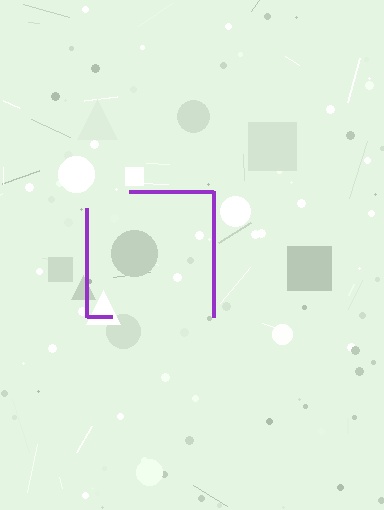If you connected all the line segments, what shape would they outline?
They would outline a square.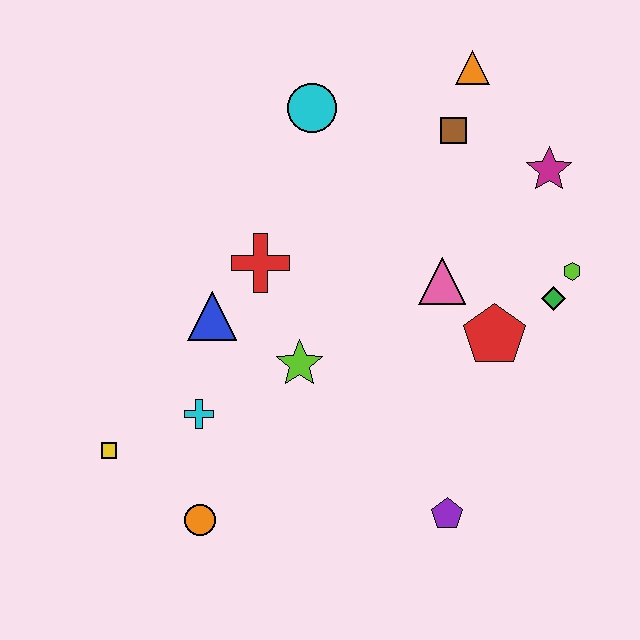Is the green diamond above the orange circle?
Yes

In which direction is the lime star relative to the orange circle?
The lime star is above the orange circle.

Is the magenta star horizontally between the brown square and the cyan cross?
No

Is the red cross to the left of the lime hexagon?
Yes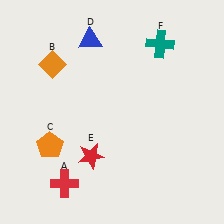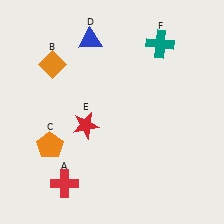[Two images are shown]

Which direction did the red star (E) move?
The red star (E) moved up.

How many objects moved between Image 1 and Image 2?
1 object moved between the two images.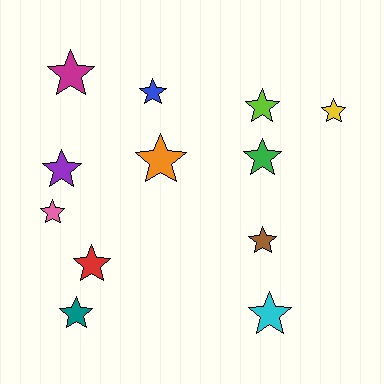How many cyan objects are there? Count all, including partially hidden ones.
There is 1 cyan object.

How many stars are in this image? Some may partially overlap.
There are 12 stars.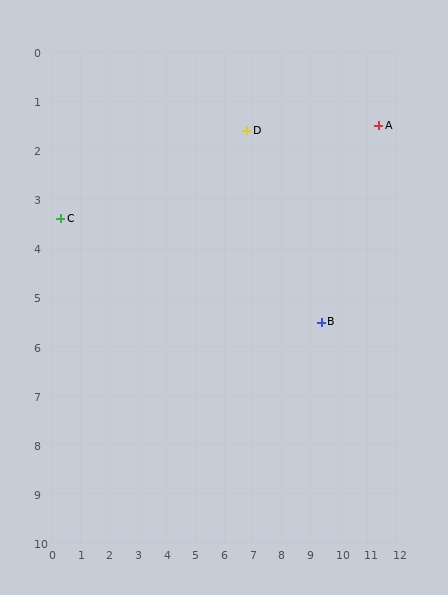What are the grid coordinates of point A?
Point A is at approximately (11.4, 1.5).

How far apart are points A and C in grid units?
Points A and C are about 11.3 grid units apart.